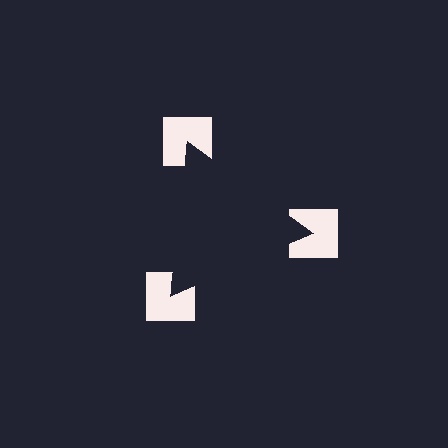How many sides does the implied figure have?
3 sides.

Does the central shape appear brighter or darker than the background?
It typically appears slightly darker than the background, even though no actual brightness change is drawn.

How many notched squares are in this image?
There are 3 — one at each vertex of the illusory triangle.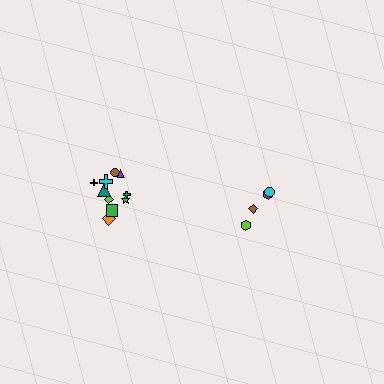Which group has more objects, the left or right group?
The left group.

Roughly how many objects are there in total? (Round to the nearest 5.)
Roughly 15 objects in total.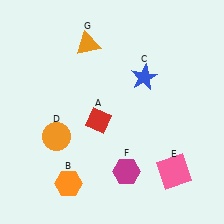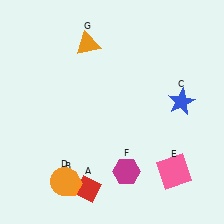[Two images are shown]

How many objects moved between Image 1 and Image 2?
3 objects moved between the two images.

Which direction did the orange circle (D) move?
The orange circle (D) moved down.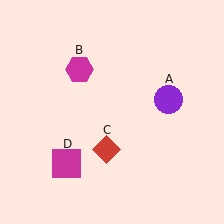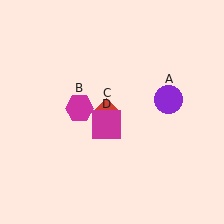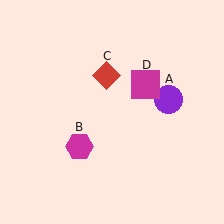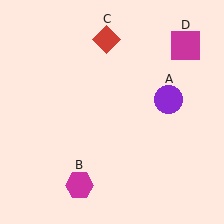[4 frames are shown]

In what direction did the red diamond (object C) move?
The red diamond (object C) moved up.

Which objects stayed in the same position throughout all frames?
Purple circle (object A) remained stationary.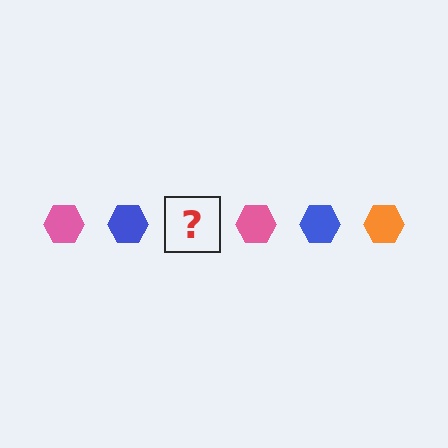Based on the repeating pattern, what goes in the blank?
The blank should be an orange hexagon.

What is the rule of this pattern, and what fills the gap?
The rule is that the pattern cycles through pink, blue, orange hexagons. The gap should be filled with an orange hexagon.